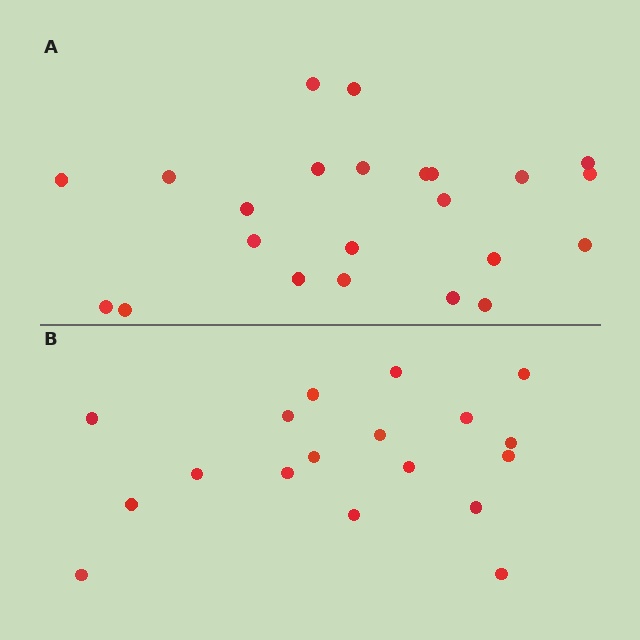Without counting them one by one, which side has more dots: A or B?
Region A (the top region) has more dots.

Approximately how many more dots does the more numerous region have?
Region A has about 5 more dots than region B.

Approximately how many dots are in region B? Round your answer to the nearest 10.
About 20 dots. (The exact count is 18, which rounds to 20.)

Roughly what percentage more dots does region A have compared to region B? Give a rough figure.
About 30% more.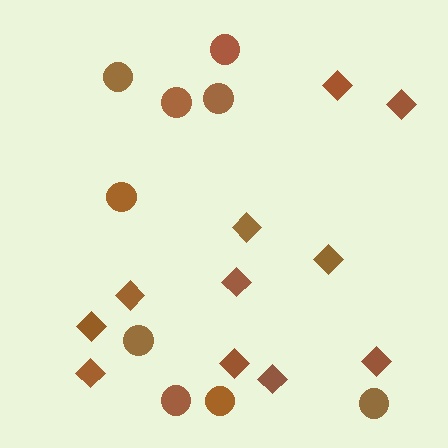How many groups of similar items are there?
There are 2 groups: one group of diamonds (11) and one group of circles (9).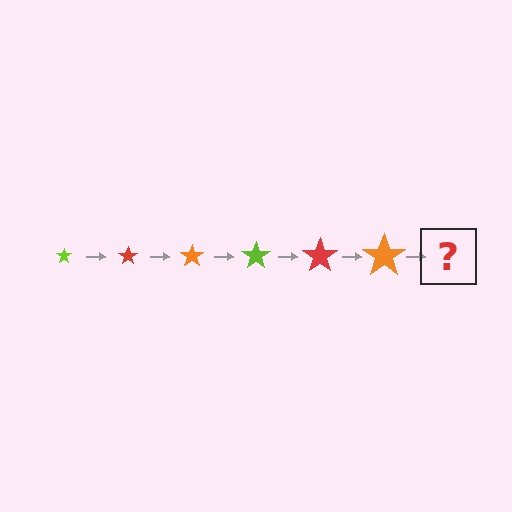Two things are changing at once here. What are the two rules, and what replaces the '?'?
The two rules are that the star grows larger each step and the color cycles through lime, red, and orange. The '?' should be a lime star, larger than the previous one.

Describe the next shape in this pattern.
It should be a lime star, larger than the previous one.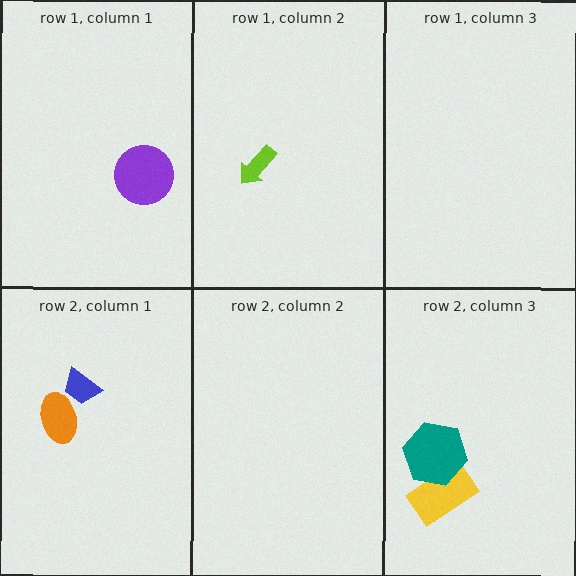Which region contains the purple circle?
The row 1, column 1 region.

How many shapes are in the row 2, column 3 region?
2.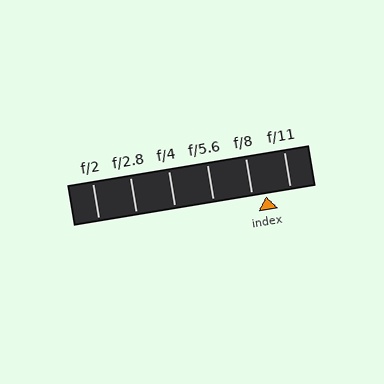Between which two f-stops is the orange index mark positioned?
The index mark is between f/8 and f/11.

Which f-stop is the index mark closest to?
The index mark is closest to f/8.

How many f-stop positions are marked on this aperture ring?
There are 6 f-stop positions marked.